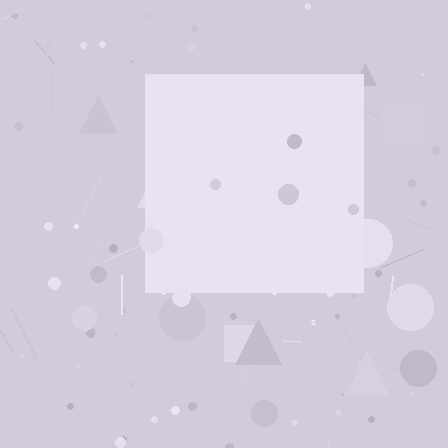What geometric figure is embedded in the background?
A square is embedded in the background.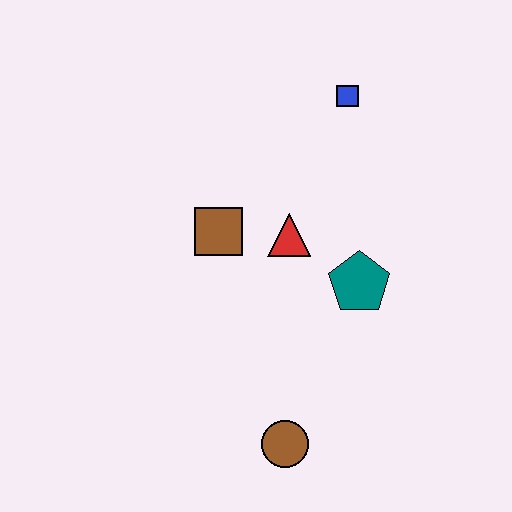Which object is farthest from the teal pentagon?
The blue square is farthest from the teal pentagon.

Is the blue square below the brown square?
No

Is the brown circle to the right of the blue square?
No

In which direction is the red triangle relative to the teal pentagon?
The red triangle is to the left of the teal pentagon.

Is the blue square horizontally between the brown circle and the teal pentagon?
Yes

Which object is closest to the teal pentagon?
The red triangle is closest to the teal pentagon.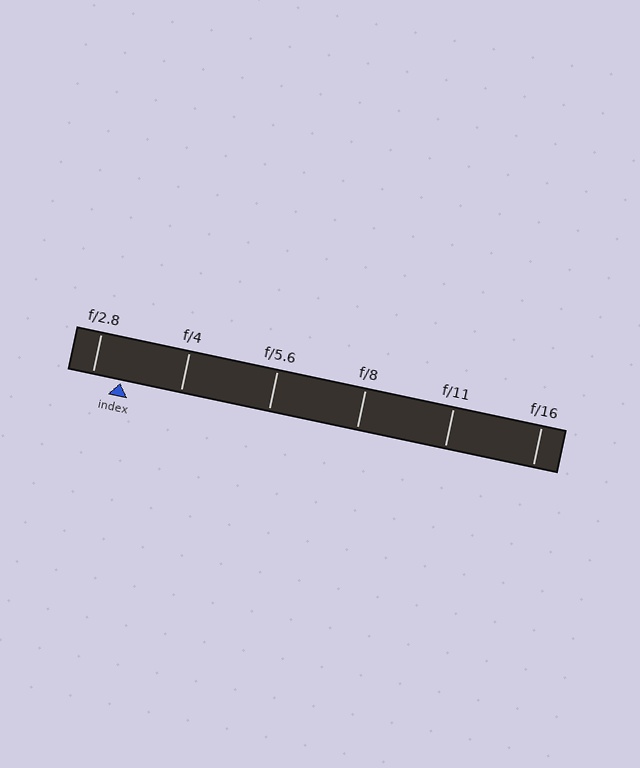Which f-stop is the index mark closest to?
The index mark is closest to f/2.8.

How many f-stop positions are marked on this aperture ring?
There are 6 f-stop positions marked.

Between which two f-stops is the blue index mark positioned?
The index mark is between f/2.8 and f/4.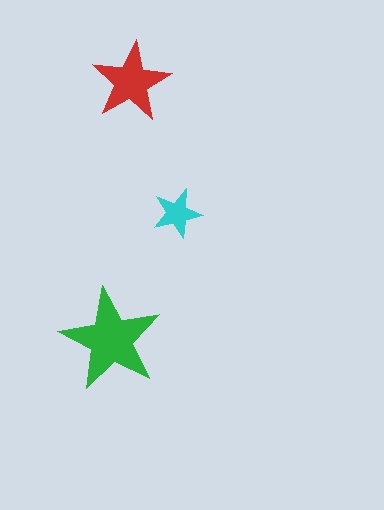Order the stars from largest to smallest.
the green one, the red one, the cyan one.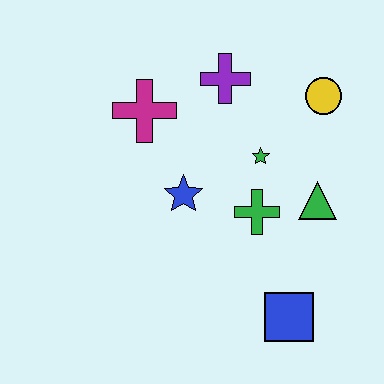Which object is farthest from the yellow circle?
The blue square is farthest from the yellow circle.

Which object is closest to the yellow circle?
The green star is closest to the yellow circle.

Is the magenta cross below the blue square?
No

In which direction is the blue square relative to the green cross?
The blue square is below the green cross.